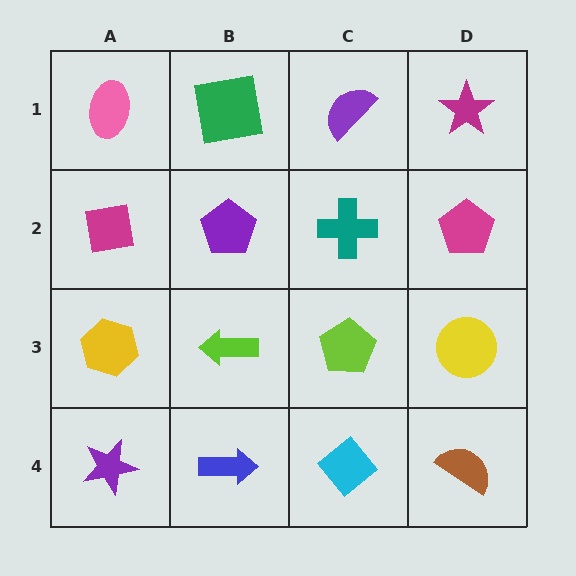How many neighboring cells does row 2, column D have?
3.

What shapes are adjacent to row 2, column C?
A purple semicircle (row 1, column C), a lime pentagon (row 3, column C), a purple pentagon (row 2, column B), a magenta pentagon (row 2, column D).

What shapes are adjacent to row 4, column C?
A lime pentagon (row 3, column C), a blue arrow (row 4, column B), a brown semicircle (row 4, column D).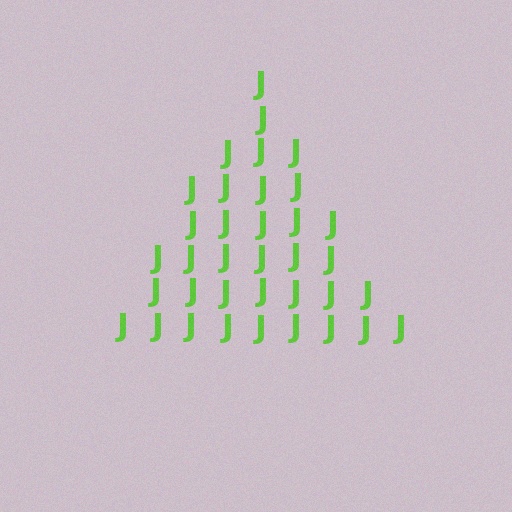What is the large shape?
The large shape is a triangle.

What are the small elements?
The small elements are letter J's.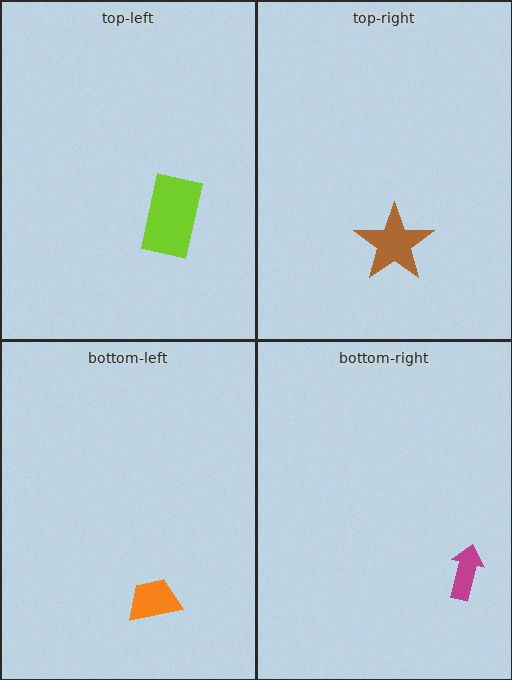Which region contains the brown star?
The top-right region.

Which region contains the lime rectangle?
The top-left region.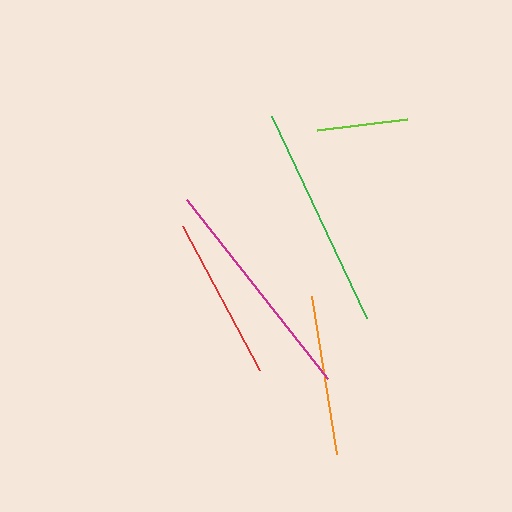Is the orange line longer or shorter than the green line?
The green line is longer than the orange line.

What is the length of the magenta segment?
The magenta segment is approximately 228 pixels long.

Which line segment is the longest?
The magenta line is the longest at approximately 228 pixels.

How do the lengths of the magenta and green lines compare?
The magenta and green lines are approximately the same length.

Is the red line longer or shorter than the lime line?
The red line is longer than the lime line.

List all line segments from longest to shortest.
From longest to shortest: magenta, green, red, orange, lime.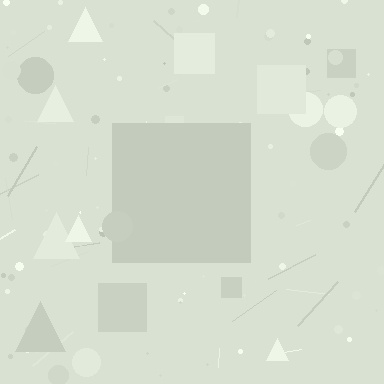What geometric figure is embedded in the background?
A square is embedded in the background.